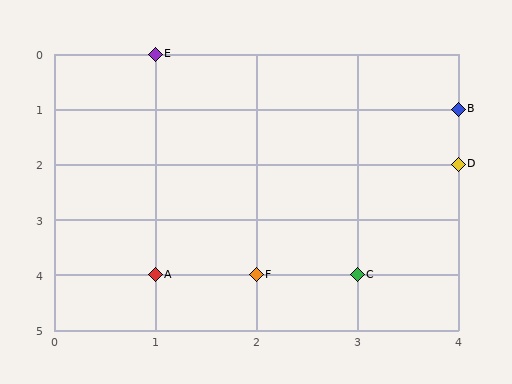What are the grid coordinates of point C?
Point C is at grid coordinates (3, 4).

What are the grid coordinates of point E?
Point E is at grid coordinates (1, 0).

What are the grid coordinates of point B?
Point B is at grid coordinates (4, 1).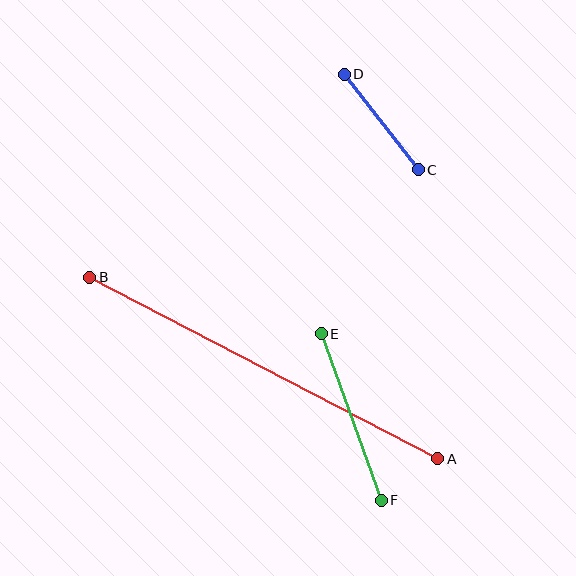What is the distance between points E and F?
The distance is approximately 177 pixels.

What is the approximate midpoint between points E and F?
The midpoint is at approximately (351, 417) pixels.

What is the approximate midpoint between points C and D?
The midpoint is at approximately (381, 122) pixels.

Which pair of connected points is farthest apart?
Points A and B are farthest apart.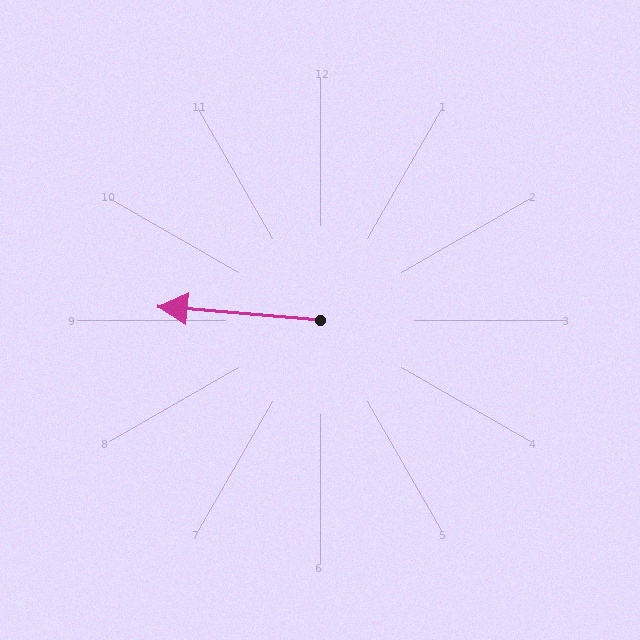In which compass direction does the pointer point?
West.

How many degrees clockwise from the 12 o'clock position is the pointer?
Approximately 275 degrees.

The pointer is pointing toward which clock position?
Roughly 9 o'clock.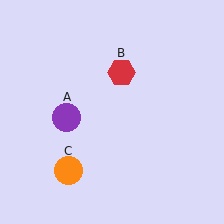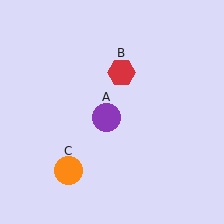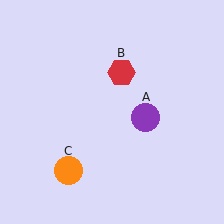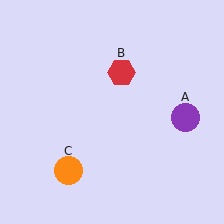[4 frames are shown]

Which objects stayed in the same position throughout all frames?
Red hexagon (object B) and orange circle (object C) remained stationary.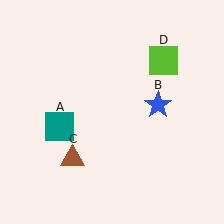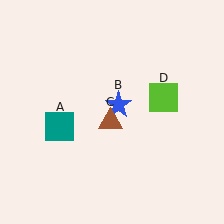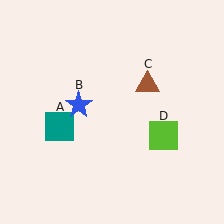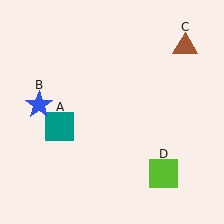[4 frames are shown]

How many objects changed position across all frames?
3 objects changed position: blue star (object B), brown triangle (object C), lime square (object D).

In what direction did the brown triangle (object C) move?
The brown triangle (object C) moved up and to the right.